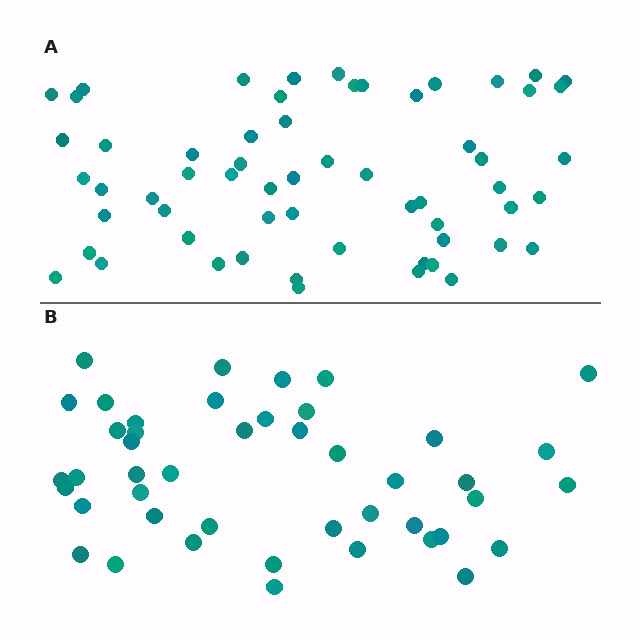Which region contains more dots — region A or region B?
Region A (the top region) has more dots.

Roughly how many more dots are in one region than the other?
Region A has approximately 15 more dots than region B.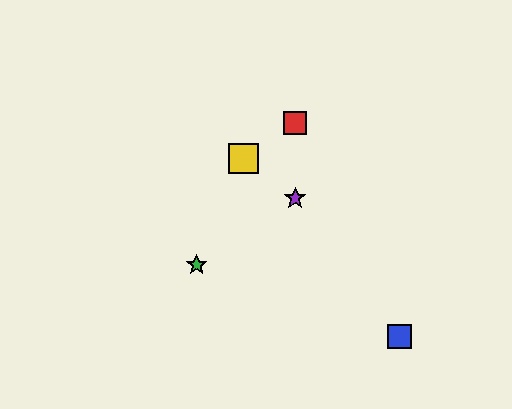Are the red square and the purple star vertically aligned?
Yes, both are at x≈295.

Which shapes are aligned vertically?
The red square, the purple star are aligned vertically.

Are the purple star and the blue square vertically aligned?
No, the purple star is at x≈295 and the blue square is at x≈399.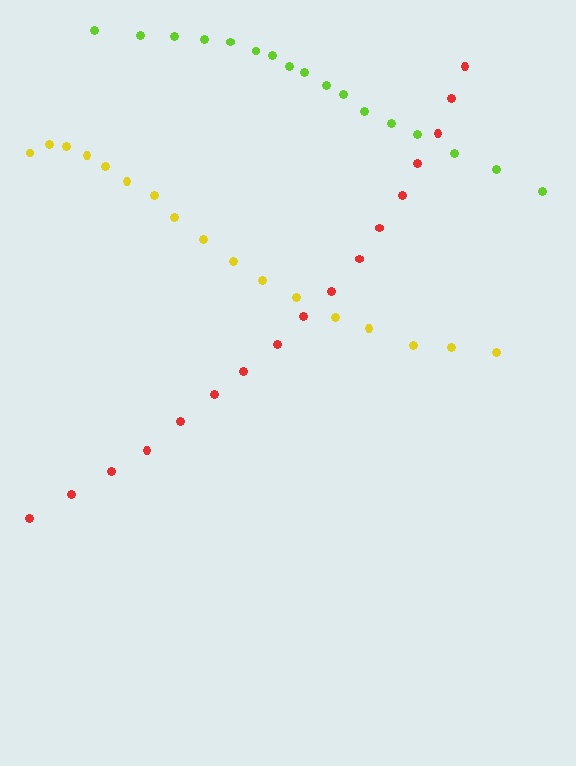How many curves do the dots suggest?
There are 3 distinct paths.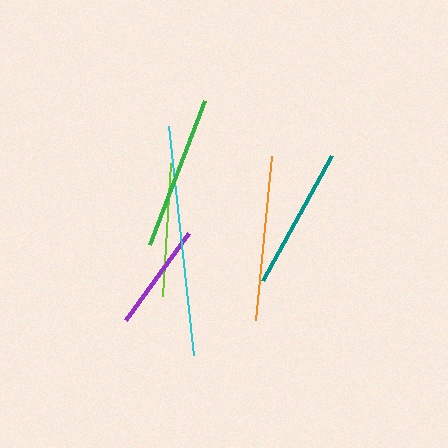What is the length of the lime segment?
The lime segment is approximately 133 pixels long.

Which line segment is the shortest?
The purple line is the shortest at approximately 108 pixels.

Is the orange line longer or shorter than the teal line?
The orange line is longer than the teal line.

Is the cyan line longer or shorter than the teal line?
The cyan line is longer than the teal line.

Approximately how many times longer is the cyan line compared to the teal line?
The cyan line is approximately 1.6 times the length of the teal line.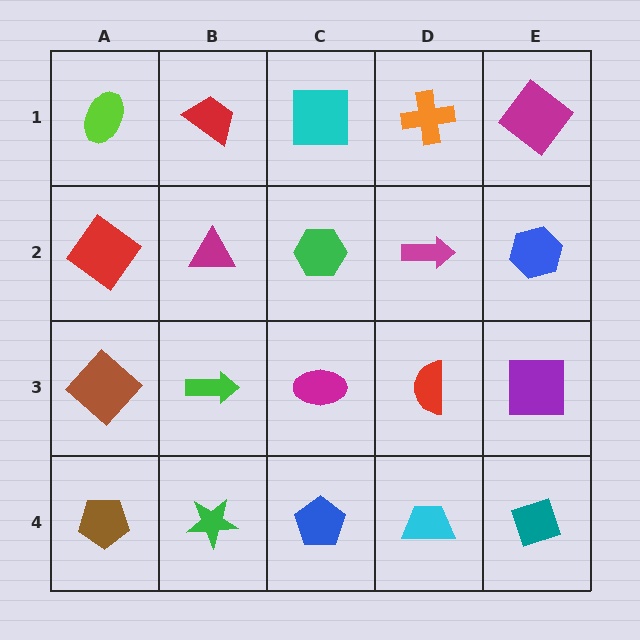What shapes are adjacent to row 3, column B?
A magenta triangle (row 2, column B), a green star (row 4, column B), a brown diamond (row 3, column A), a magenta ellipse (row 3, column C).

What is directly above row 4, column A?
A brown diamond.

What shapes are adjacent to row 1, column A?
A red diamond (row 2, column A), a red trapezoid (row 1, column B).